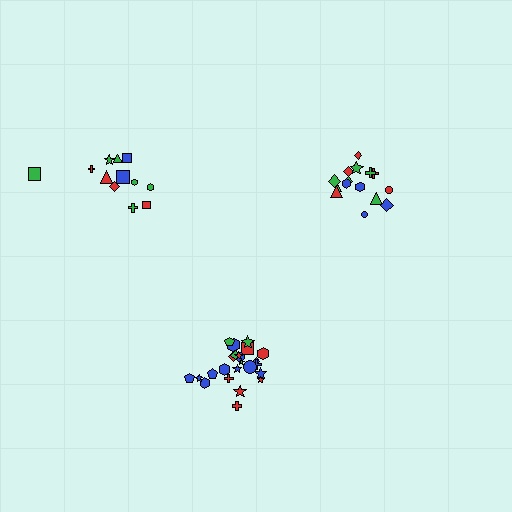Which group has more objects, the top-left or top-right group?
The top-right group.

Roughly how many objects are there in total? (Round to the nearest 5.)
Roughly 50 objects in total.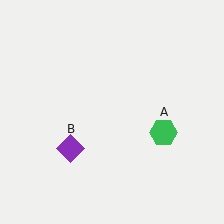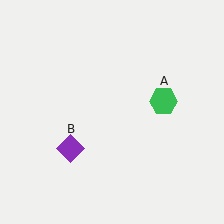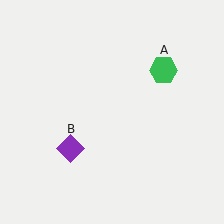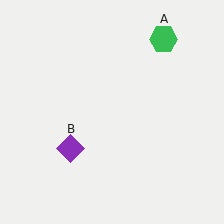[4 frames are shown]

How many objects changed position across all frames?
1 object changed position: green hexagon (object A).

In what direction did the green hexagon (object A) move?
The green hexagon (object A) moved up.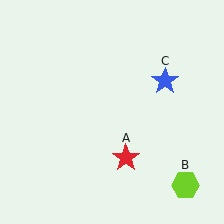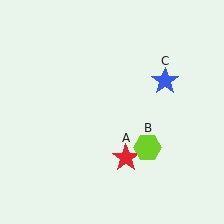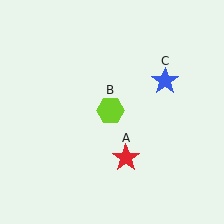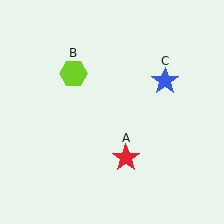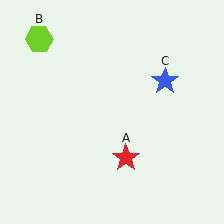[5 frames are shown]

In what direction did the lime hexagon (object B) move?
The lime hexagon (object B) moved up and to the left.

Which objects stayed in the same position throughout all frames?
Red star (object A) and blue star (object C) remained stationary.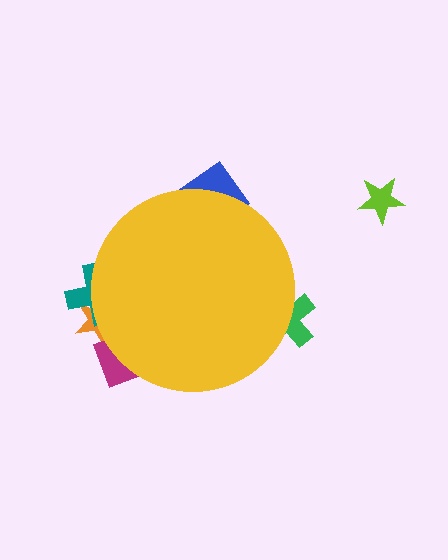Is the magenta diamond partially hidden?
Yes, the magenta diamond is partially hidden behind the yellow circle.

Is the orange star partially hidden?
Yes, the orange star is partially hidden behind the yellow circle.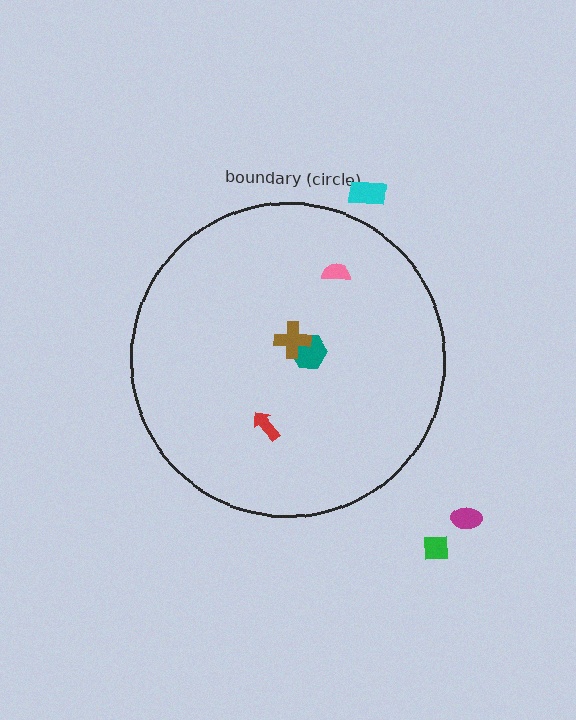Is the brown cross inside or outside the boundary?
Inside.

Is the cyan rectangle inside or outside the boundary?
Outside.